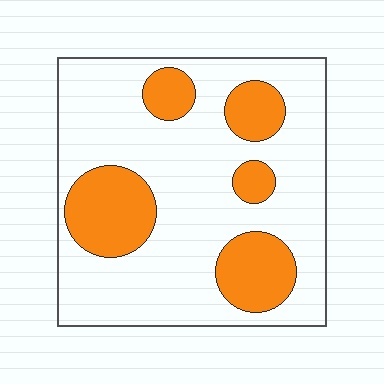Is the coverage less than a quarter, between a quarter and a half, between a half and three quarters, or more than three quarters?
Between a quarter and a half.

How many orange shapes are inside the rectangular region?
5.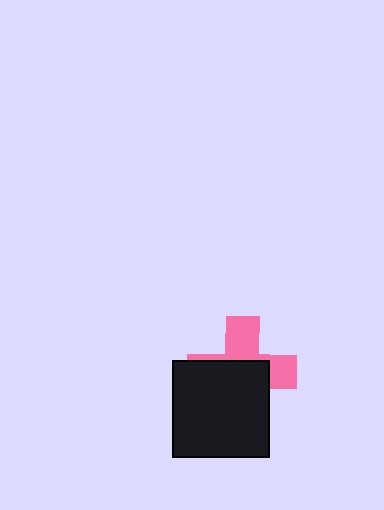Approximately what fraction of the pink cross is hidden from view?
Roughly 58% of the pink cross is hidden behind the black rectangle.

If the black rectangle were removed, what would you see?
You would see the complete pink cross.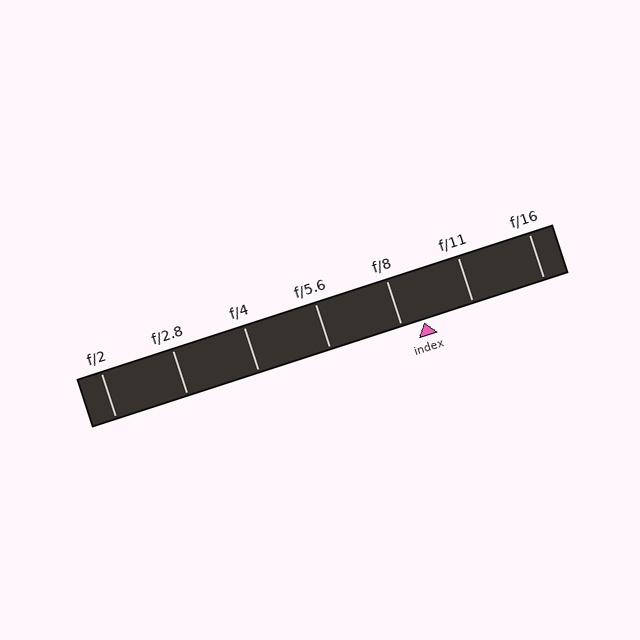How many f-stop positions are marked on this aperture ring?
There are 7 f-stop positions marked.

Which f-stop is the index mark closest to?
The index mark is closest to f/8.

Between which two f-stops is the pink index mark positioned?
The index mark is between f/8 and f/11.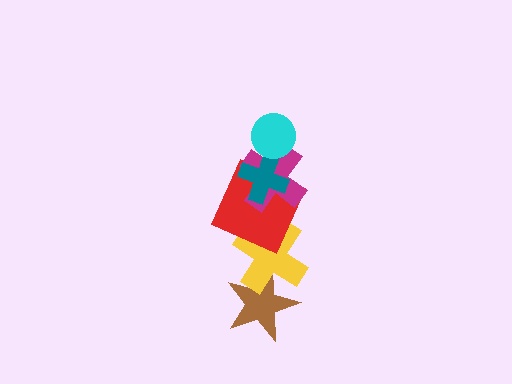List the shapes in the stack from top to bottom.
From top to bottom: the cyan circle, the teal cross, the magenta cross, the red square, the yellow cross, the brown star.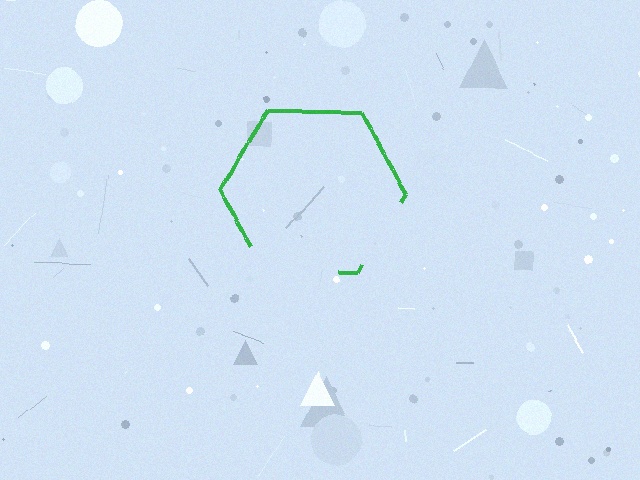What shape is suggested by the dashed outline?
The dashed outline suggests a hexagon.